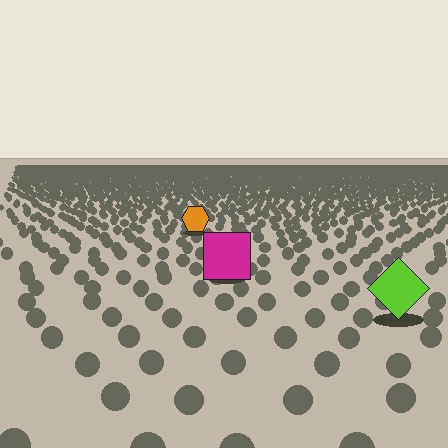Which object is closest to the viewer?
The lime diamond is closest. The texture marks near it are larger and more spread out.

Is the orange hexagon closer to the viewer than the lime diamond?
No. The lime diamond is closer — you can tell from the texture gradient: the ground texture is coarser near it.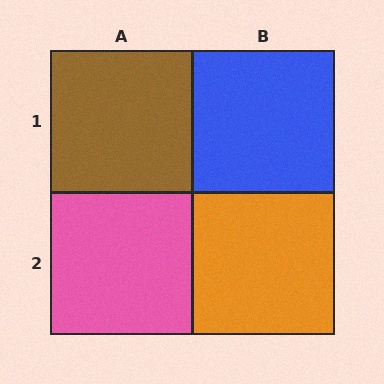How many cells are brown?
1 cell is brown.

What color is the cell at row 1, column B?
Blue.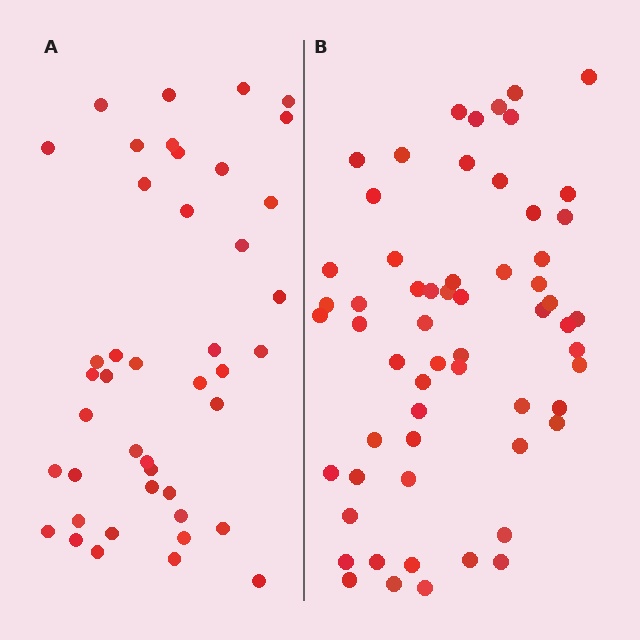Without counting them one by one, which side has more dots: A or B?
Region B (the right region) has more dots.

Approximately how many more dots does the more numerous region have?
Region B has approximately 15 more dots than region A.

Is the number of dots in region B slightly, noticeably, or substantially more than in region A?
Region B has noticeably more, but not dramatically so. The ratio is roughly 1.4 to 1.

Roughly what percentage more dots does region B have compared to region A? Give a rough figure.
About 40% more.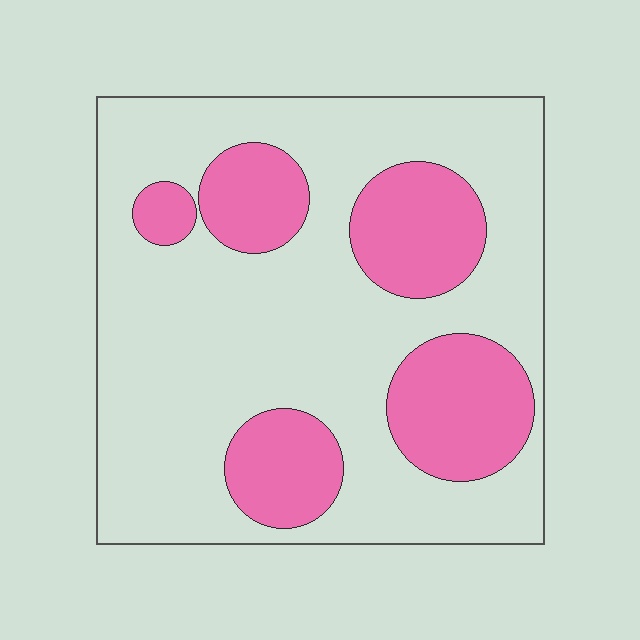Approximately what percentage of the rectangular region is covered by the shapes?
Approximately 30%.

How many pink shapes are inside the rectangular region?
5.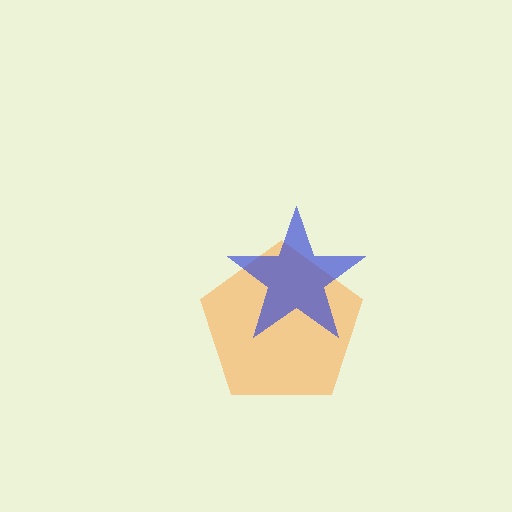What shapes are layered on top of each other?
The layered shapes are: an orange pentagon, a blue star.